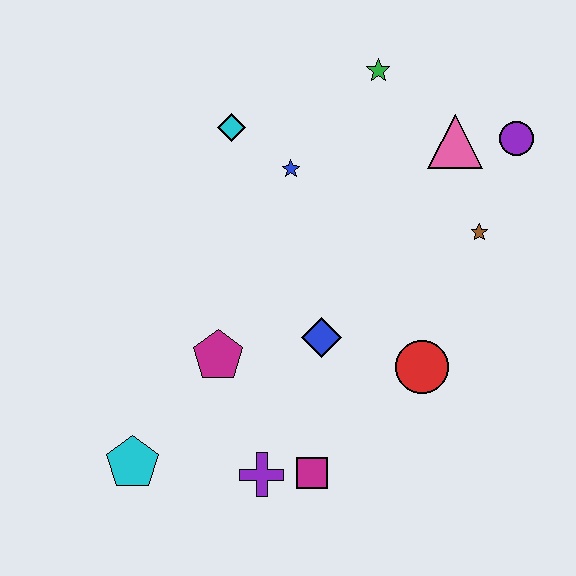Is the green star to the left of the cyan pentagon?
No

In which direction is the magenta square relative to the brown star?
The magenta square is below the brown star.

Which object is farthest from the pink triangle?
The cyan pentagon is farthest from the pink triangle.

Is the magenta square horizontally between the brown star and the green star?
No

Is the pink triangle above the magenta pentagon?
Yes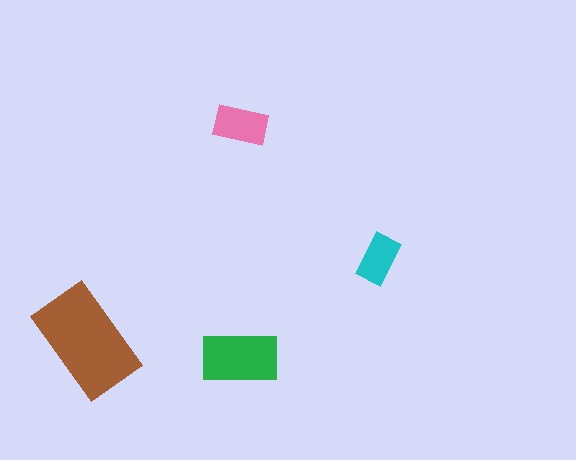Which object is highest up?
The pink rectangle is topmost.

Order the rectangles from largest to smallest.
the brown one, the green one, the pink one, the cyan one.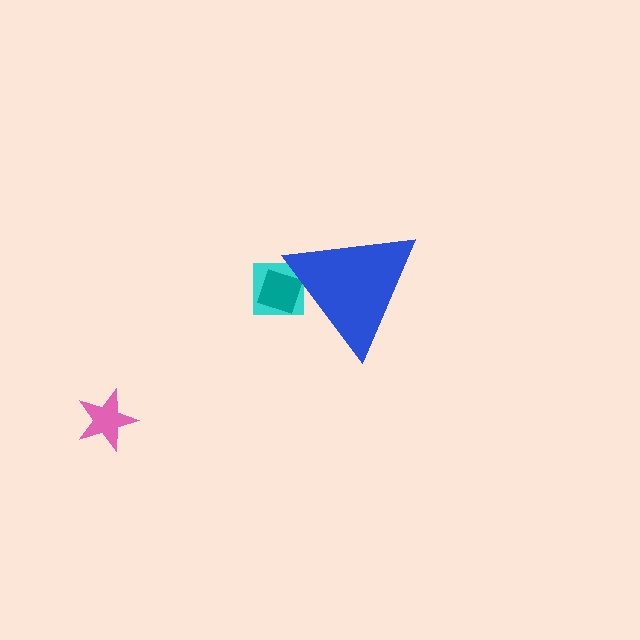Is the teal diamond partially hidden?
Yes, the teal diamond is partially hidden behind the blue triangle.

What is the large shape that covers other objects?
A blue triangle.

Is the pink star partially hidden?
No, the pink star is fully visible.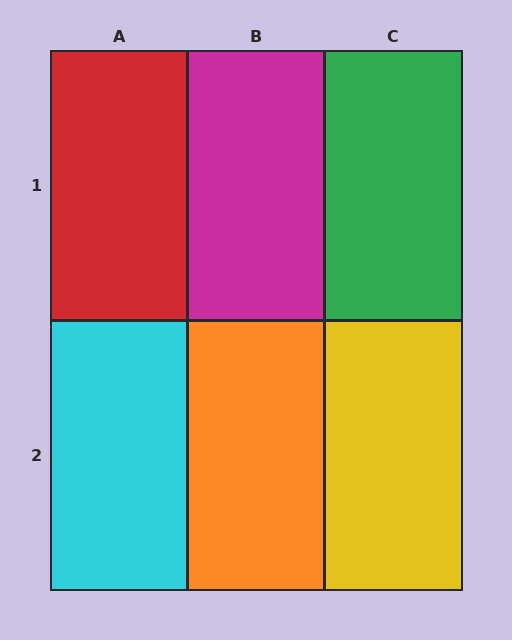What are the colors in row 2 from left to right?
Cyan, orange, yellow.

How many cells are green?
1 cell is green.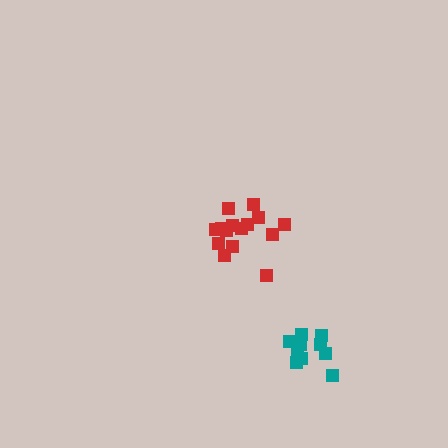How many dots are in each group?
Group 1: 15 dots, Group 2: 11 dots (26 total).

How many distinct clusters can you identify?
There are 2 distinct clusters.